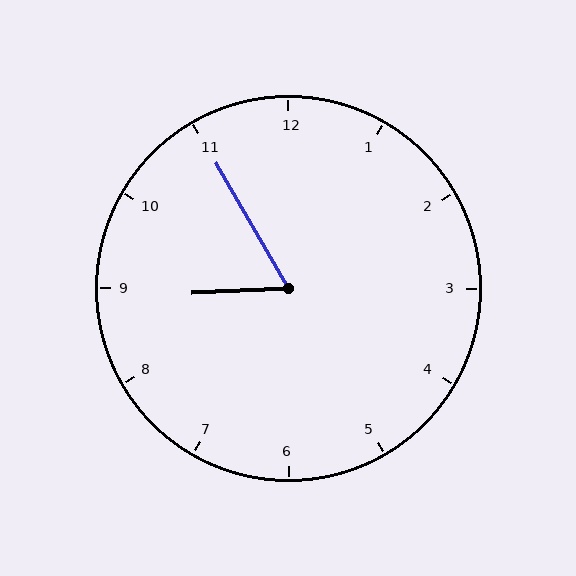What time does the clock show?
8:55.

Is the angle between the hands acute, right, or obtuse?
It is acute.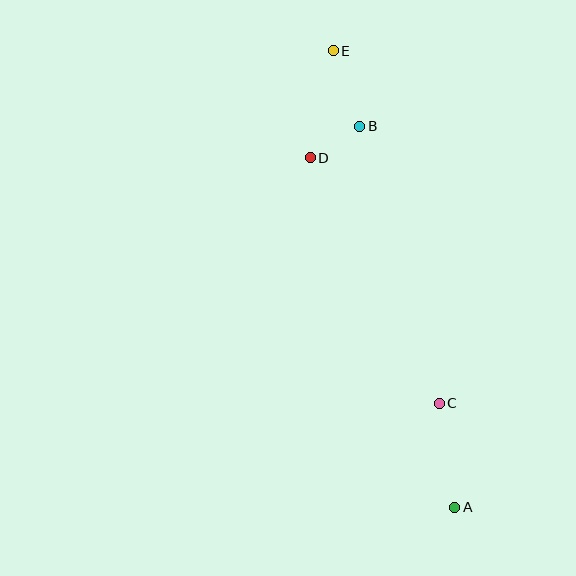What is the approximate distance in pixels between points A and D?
The distance between A and D is approximately 378 pixels.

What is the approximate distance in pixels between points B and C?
The distance between B and C is approximately 288 pixels.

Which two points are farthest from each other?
Points A and E are farthest from each other.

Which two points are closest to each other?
Points B and D are closest to each other.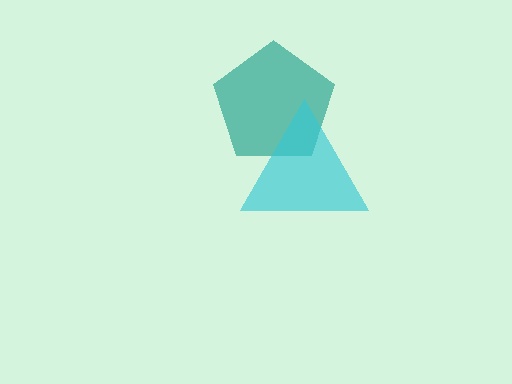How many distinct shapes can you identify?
There are 2 distinct shapes: a teal pentagon, a cyan triangle.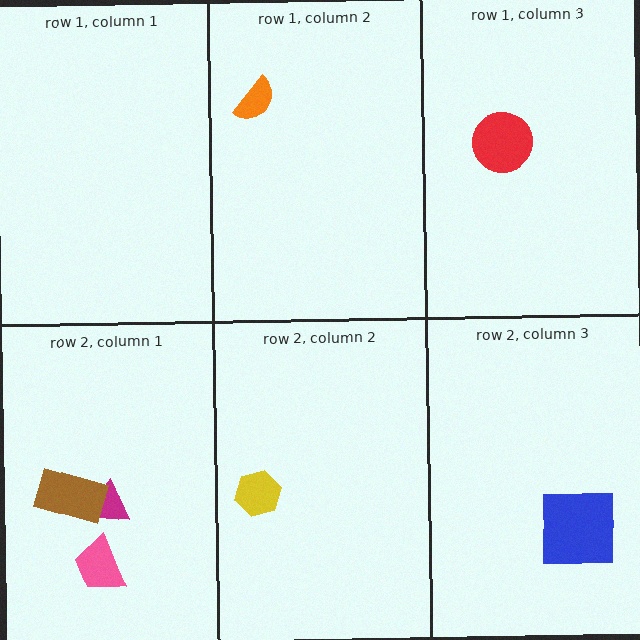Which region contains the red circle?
The row 1, column 3 region.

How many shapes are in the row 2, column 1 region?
3.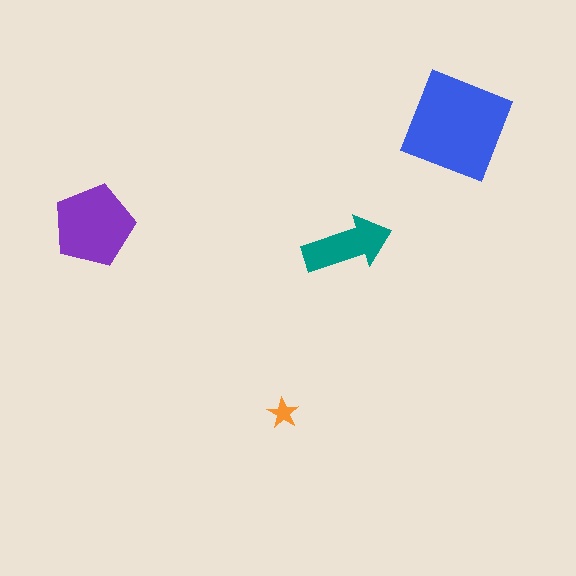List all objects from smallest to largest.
The orange star, the teal arrow, the purple pentagon, the blue diamond.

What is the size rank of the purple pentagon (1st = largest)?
2nd.